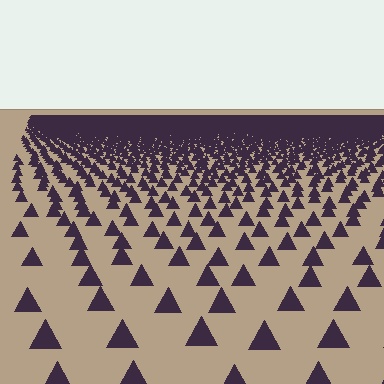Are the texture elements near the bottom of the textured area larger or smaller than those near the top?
Larger. Near the bottom, elements are closer to the viewer and appear at a bigger on-screen size.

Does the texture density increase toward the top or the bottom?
Density increases toward the top.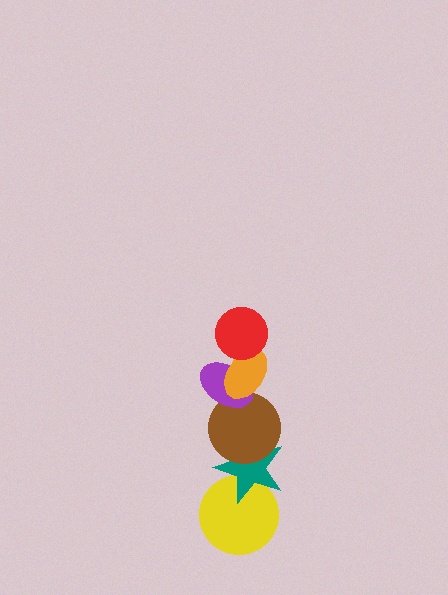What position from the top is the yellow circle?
The yellow circle is 6th from the top.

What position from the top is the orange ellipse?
The orange ellipse is 2nd from the top.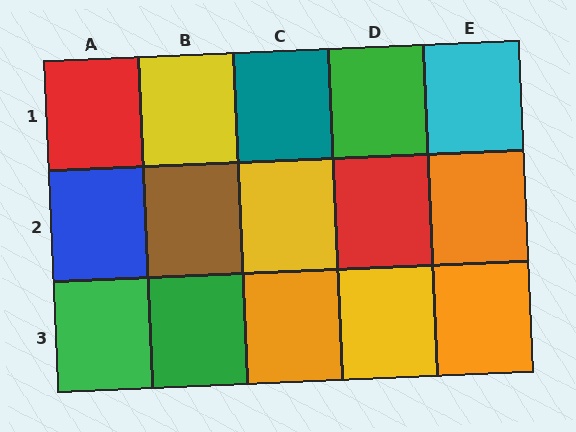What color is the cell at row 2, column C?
Yellow.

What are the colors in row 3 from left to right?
Green, green, orange, yellow, orange.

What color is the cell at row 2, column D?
Red.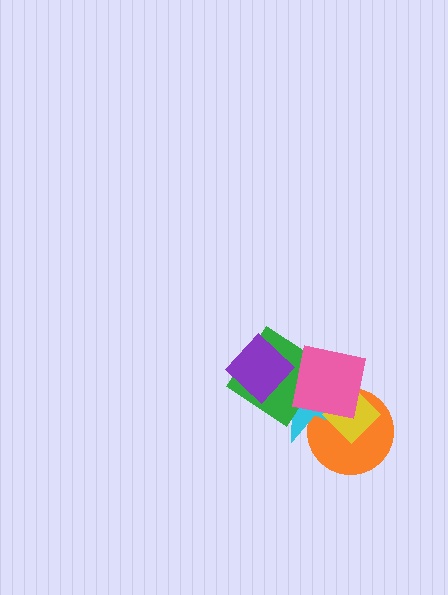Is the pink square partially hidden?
No, no other shape covers it.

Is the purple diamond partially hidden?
Yes, it is partially covered by another shape.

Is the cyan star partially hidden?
Yes, it is partially covered by another shape.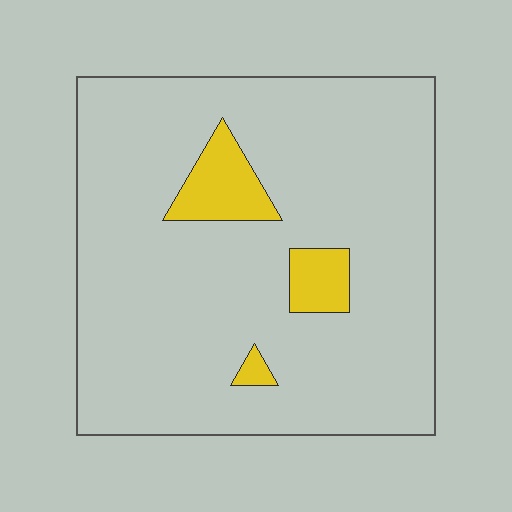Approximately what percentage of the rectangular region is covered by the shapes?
Approximately 10%.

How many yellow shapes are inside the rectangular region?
3.